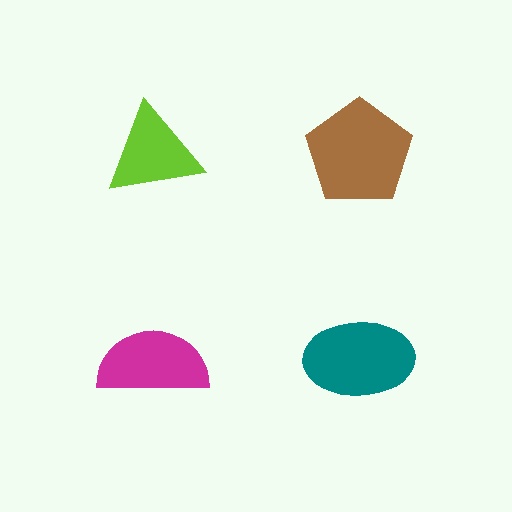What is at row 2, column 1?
A magenta semicircle.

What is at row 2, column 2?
A teal ellipse.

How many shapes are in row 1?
2 shapes.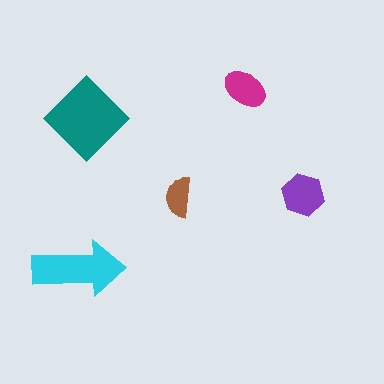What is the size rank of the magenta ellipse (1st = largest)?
4th.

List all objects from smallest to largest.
The brown semicircle, the magenta ellipse, the purple hexagon, the cyan arrow, the teal diamond.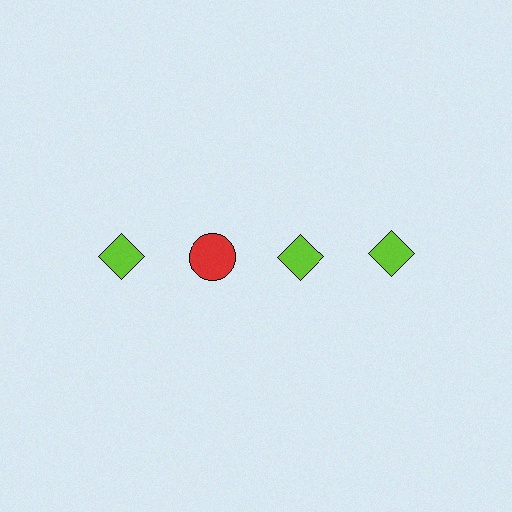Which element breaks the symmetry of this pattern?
The red circle in the top row, second from left column breaks the symmetry. All other shapes are lime diamonds.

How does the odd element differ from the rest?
It differs in both color (red instead of lime) and shape (circle instead of diamond).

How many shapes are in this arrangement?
There are 4 shapes arranged in a grid pattern.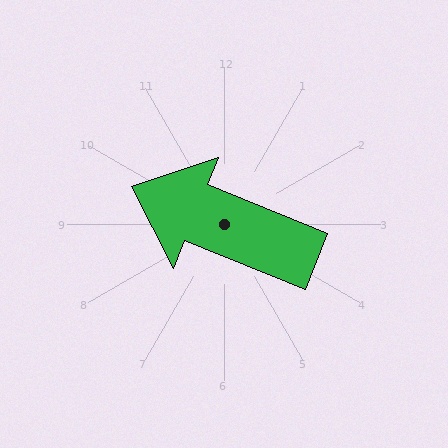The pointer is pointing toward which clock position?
Roughly 10 o'clock.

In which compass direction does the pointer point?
West.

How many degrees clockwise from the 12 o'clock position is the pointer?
Approximately 292 degrees.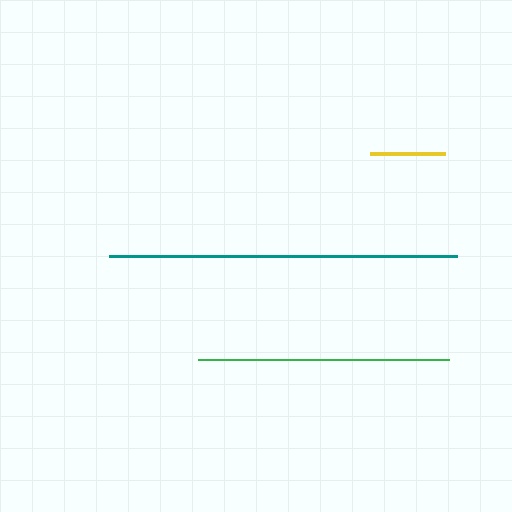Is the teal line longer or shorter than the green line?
The teal line is longer than the green line.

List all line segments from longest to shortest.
From longest to shortest: teal, green, yellow.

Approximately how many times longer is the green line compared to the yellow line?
The green line is approximately 3.3 times the length of the yellow line.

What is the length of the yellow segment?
The yellow segment is approximately 75 pixels long.